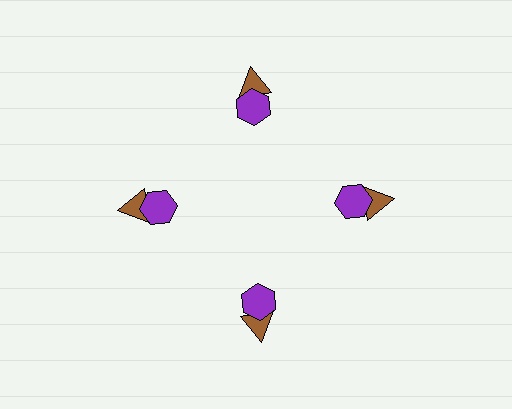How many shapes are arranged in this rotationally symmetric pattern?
There are 8 shapes, arranged in 4 groups of 2.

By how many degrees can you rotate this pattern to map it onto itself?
The pattern maps onto itself every 90 degrees of rotation.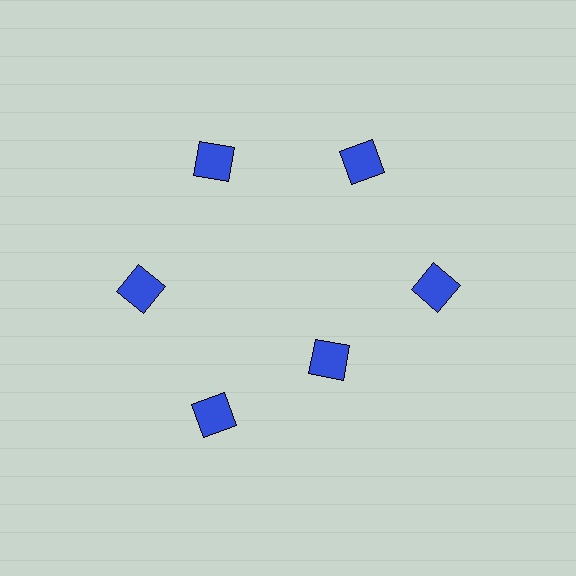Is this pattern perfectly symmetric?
No. The 6 blue diamonds are arranged in a ring, but one element near the 5 o'clock position is pulled inward toward the center, breaking the 6-fold rotational symmetry.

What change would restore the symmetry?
The symmetry would be restored by moving it outward, back onto the ring so that all 6 diamonds sit at equal angles and equal distance from the center.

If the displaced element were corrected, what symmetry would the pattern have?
It would have 6-fold rotational symmetry — the pattern would map onto itself every 60 degrees.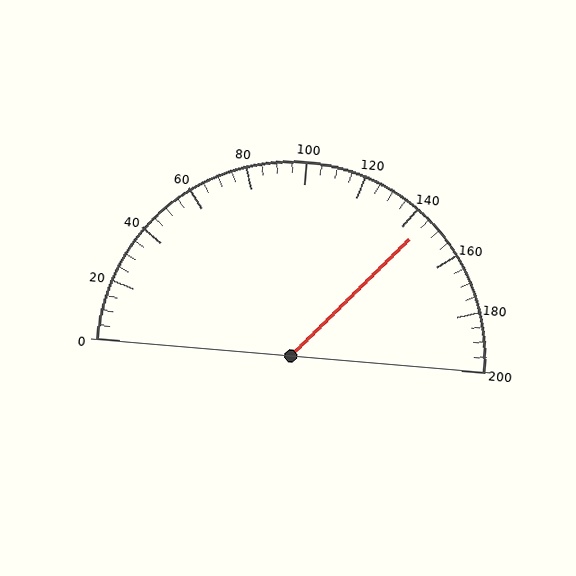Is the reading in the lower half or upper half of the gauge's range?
The reading is in the upper half of the range (0 to 200).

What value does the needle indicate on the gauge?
The needle indicates approximately 145.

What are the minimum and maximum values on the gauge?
The gauge ranges from 0 to 200.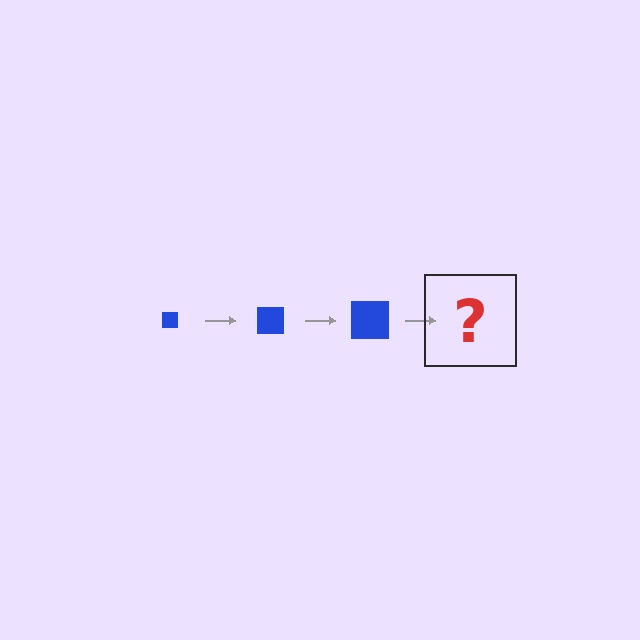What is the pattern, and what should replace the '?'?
The pattern is that the square gets progressively larger each step. The '?' should be a blue square, larger than the previous one.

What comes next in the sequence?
The next element should be a blue square, larger than the previous one.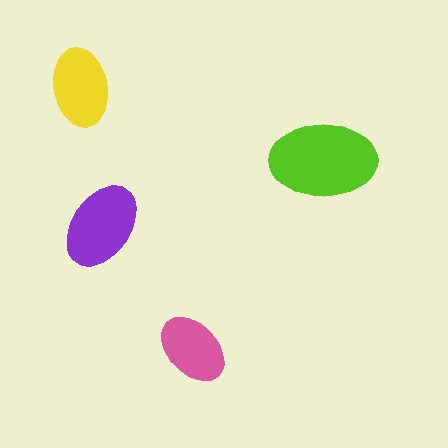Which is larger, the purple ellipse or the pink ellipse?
The purple one.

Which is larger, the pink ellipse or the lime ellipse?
The lime one.